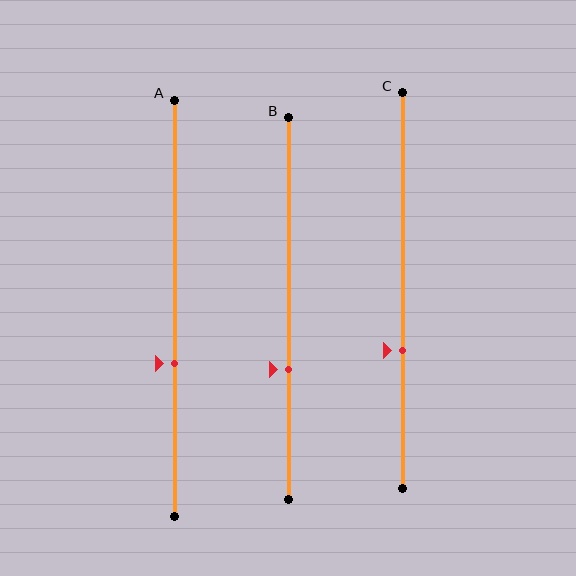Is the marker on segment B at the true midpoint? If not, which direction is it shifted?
No, the marker on segment B is shifted downward by about 16% of the segment length.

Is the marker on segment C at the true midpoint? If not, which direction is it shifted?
No, the marker on segment C is shifted downward by about 15% of the segment length.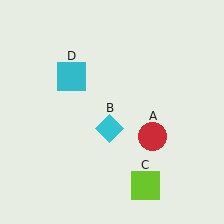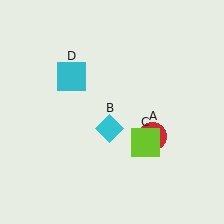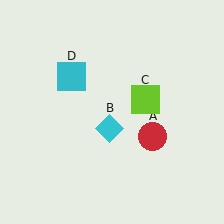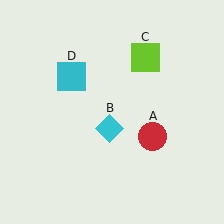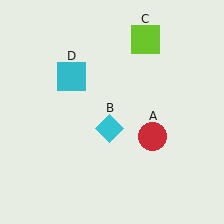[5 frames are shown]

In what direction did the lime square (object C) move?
The lime square (object C) moved up.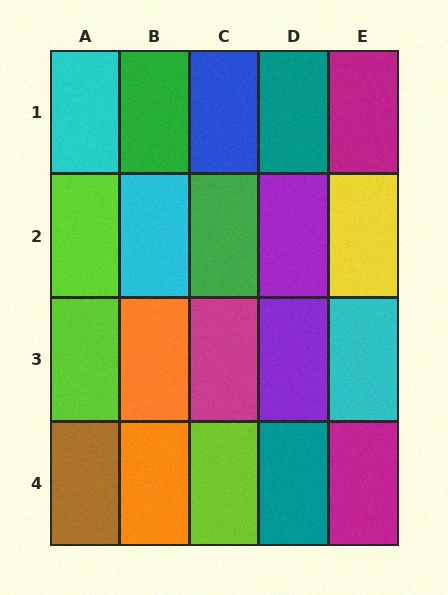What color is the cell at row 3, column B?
Orange.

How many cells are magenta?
3 cells are magenta.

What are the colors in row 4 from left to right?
Brown, orange, lime, teal, magenta.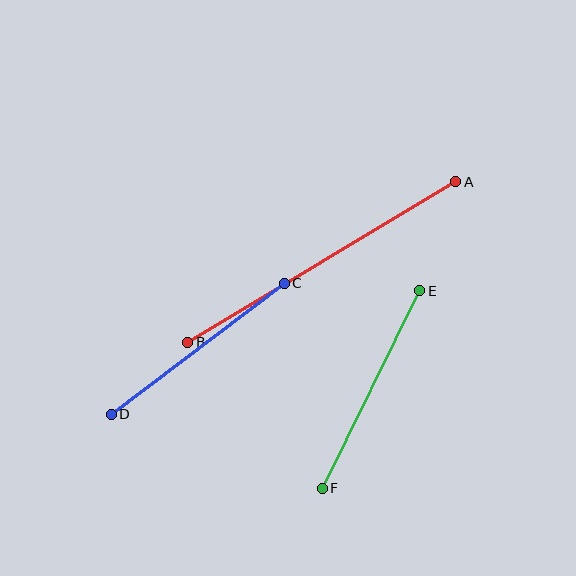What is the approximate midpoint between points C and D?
The midpoint is at approximately (198, 349) pixels.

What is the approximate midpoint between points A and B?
The midpoint is at approximately (322, 262) pixels.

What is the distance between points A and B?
The distance is approximately 313 pixels.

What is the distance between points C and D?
The distance is approximately 217 pixels.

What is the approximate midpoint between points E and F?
The midpoint is at approximately (371, 390) pixels.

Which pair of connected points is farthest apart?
Points A and B are farthest apart.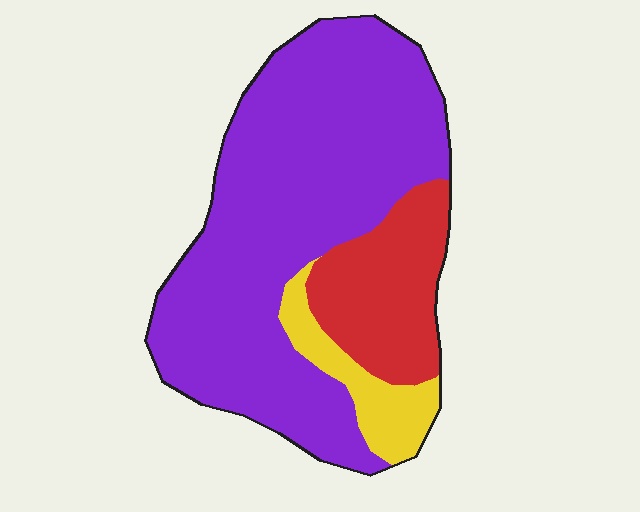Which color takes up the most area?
Purple, at roughly 70%.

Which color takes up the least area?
Yellow, at roughly 10%.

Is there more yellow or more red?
Red.